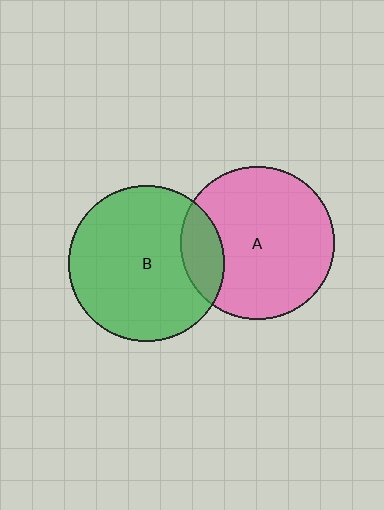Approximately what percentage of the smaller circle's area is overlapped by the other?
Approximately 15%.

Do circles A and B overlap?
Yes.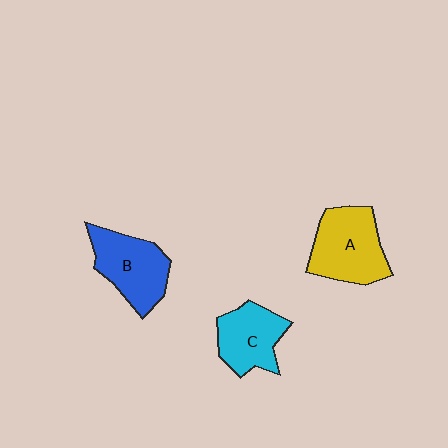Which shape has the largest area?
Shape A (yellow).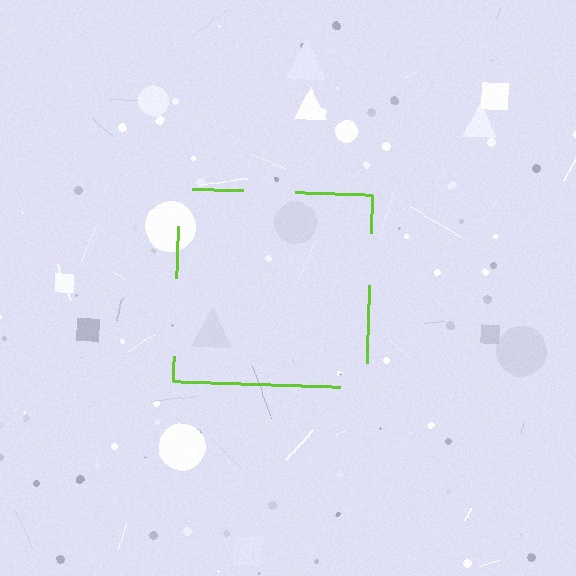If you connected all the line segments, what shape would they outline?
They would outline a square.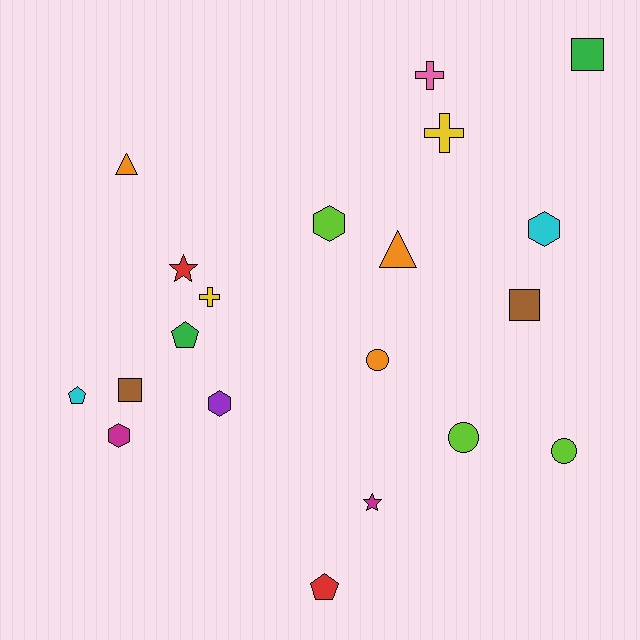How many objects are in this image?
There are 20 objects.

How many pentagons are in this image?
There are 3 pentagons.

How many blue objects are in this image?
There are no blue objects.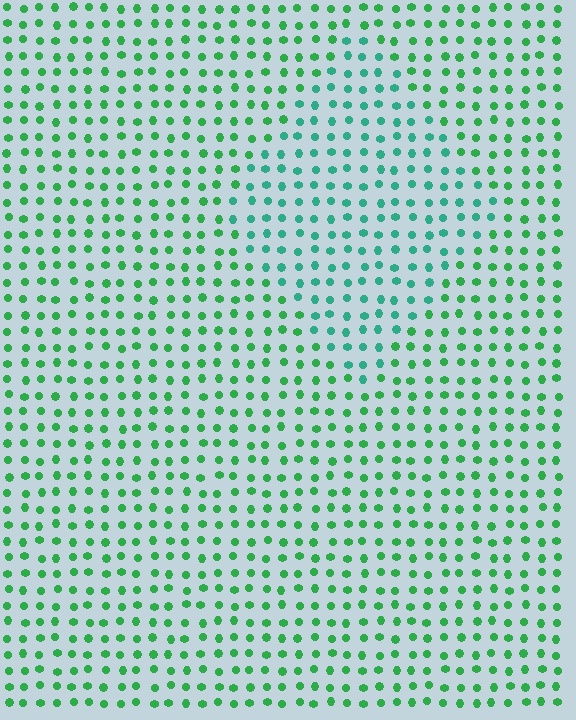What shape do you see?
I see a diamond.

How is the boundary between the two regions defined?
The boundary is defined purely by a slight shift in hue (about 30 degrees). Spacing, size, and orientation are identical on both sides.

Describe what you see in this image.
The image is filled with small green elements in a uniform arrangement. A diamond-shaped region is visible where the elements are tinted to a slightly different hue, forming a subtle color boundary.